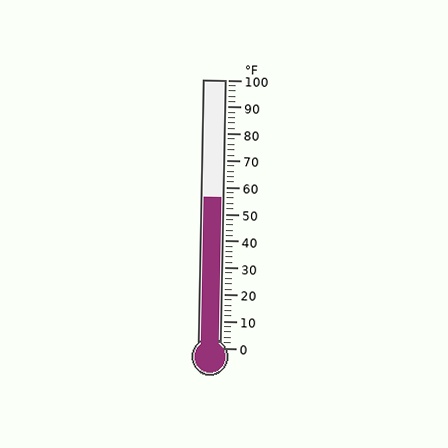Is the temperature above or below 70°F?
The temperature is below 70°F.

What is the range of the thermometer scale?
The thermometer scale ranges from 0°F to 100°F.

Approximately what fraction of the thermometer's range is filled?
The thermometer is filled to approximately 55% of its range.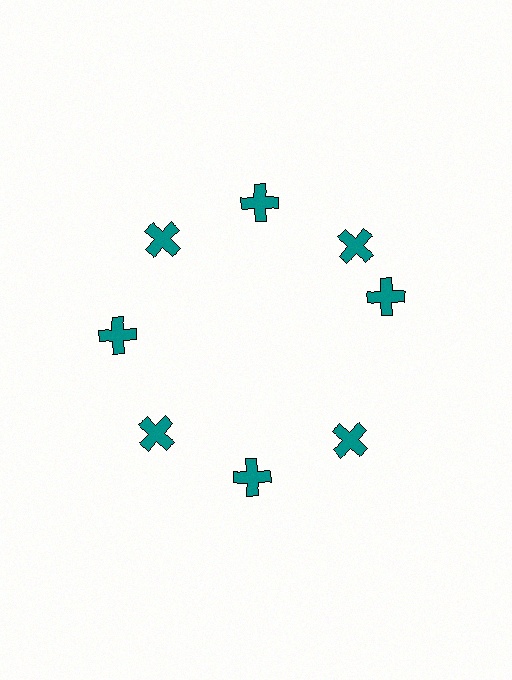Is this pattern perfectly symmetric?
No. The 8 teal crosses are arranged in a ring, but one element near the 3 o'clock position is rotated out of alignment along the ring, breaking the 8-fold rotational symmetry.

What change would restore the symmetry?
The symmetry would be restored by rotating it back into even spacing with its neighbors so that all 8 crosses sit at equal angles and equal distance from the center.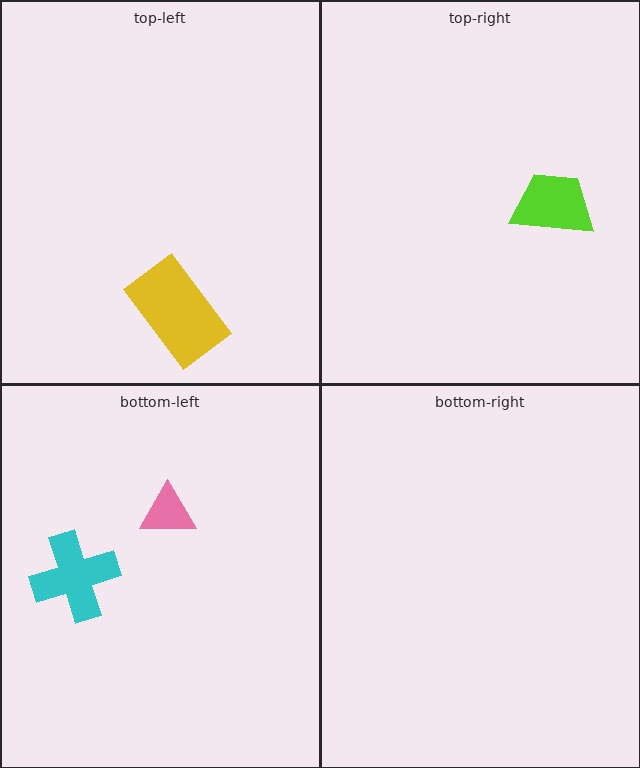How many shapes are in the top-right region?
1.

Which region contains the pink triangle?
The bottom-left region.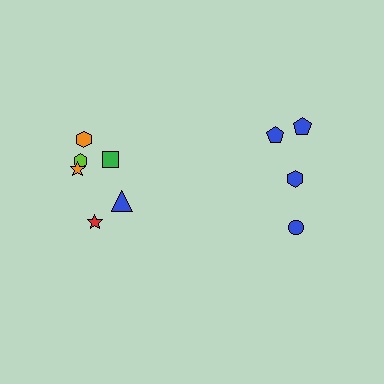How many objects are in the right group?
There are 4 objects.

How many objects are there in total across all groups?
There are 10 objects.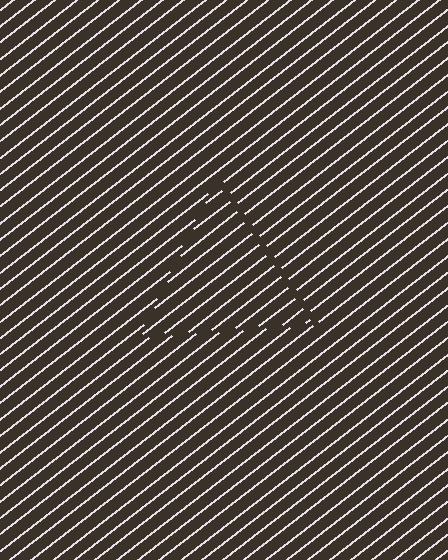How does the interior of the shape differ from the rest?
The interior of the shape contains the same grating, shifted by half a period — the contour is defined by the phase discontinuity where line-ends from the inner and outer gratings abut.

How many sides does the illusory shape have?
3 sides — the line-ends trace a triangle.